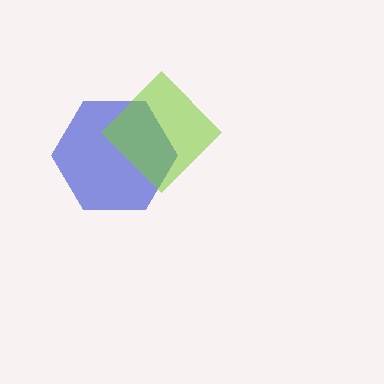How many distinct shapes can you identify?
There are 2 distinct shapes: a blue hexagon, a lime diamond.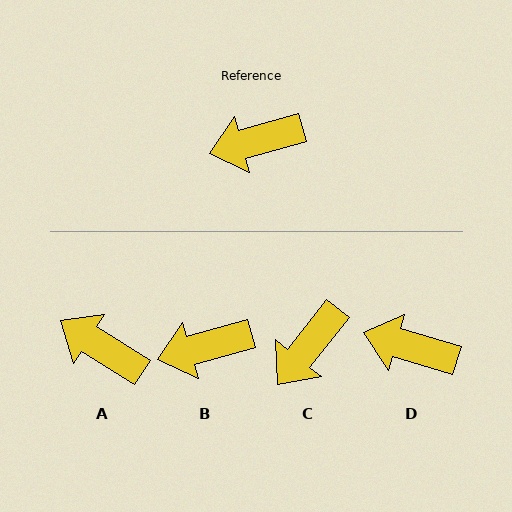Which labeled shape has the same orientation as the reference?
B.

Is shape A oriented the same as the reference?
No, it is off by about 48 degrees.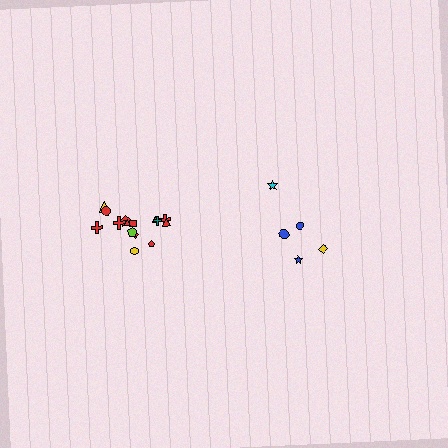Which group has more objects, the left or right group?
The left group.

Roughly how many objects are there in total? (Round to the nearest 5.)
Roughly 20 objects in total.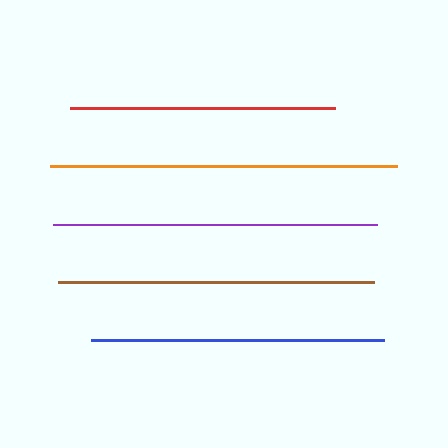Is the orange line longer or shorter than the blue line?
The orange line is longer than the blue line.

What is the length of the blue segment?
The blue segment is approximately 293 pixels long.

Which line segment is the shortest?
The red line is the shortest at approximately 265 pixels.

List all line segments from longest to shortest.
From longest to shortest: orange, purple, brown, blue, red.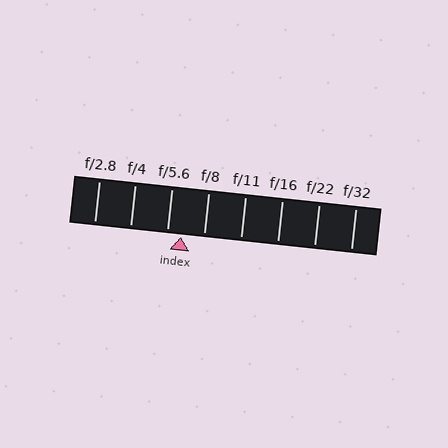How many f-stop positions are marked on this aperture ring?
There are 8 f-stop positions marked.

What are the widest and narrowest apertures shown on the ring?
The widest aperture shown is f/2.8 and the narrowest is f/32.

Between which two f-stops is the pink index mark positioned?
The index mark is between f/5.6 and f/8.